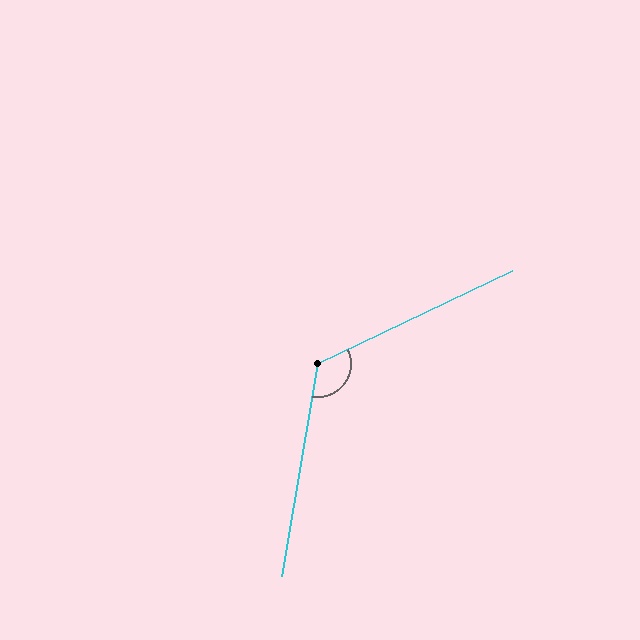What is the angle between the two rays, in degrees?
Approximately 125 degrees.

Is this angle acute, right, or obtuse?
It is obtuse.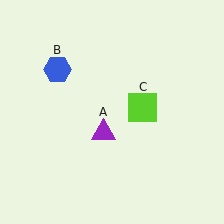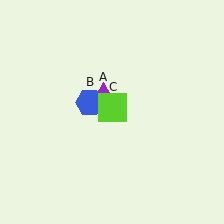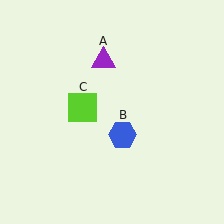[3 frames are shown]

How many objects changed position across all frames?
3 objects changed position: purple triangle (object A), blue hexagon (object B), lime square (object C).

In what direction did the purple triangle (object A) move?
The purple triangle (object A) moved up.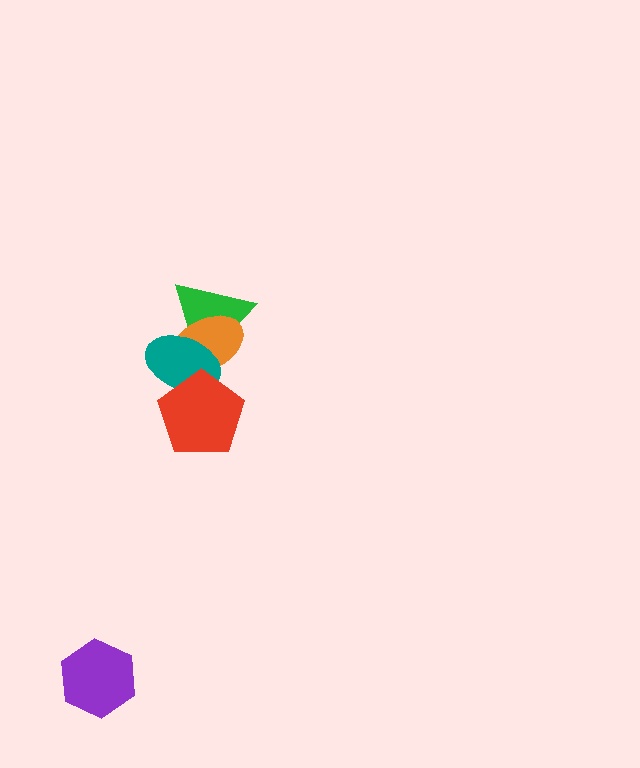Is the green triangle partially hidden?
Yes, it is partially covered by another shape.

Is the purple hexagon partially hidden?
No, no other shape covers it.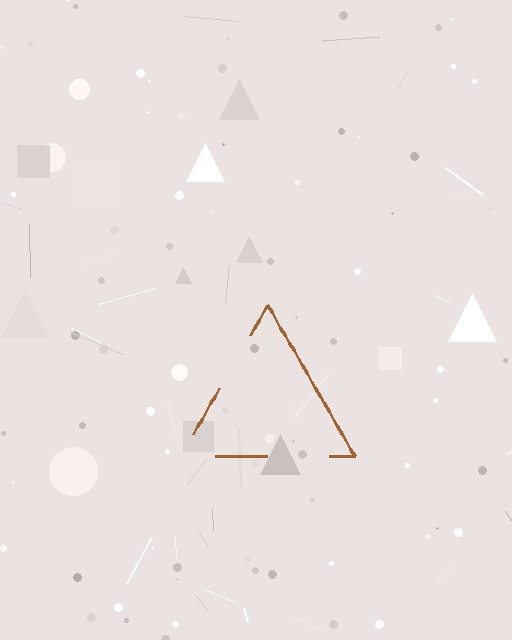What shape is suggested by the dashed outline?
The dashed outline suggests a triangle.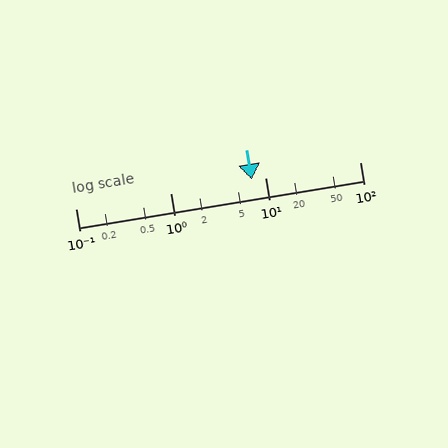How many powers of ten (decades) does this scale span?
The scale spans 3 decades, from 0.1 to 100.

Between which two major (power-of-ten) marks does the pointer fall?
The pointer is between 1 and 10.